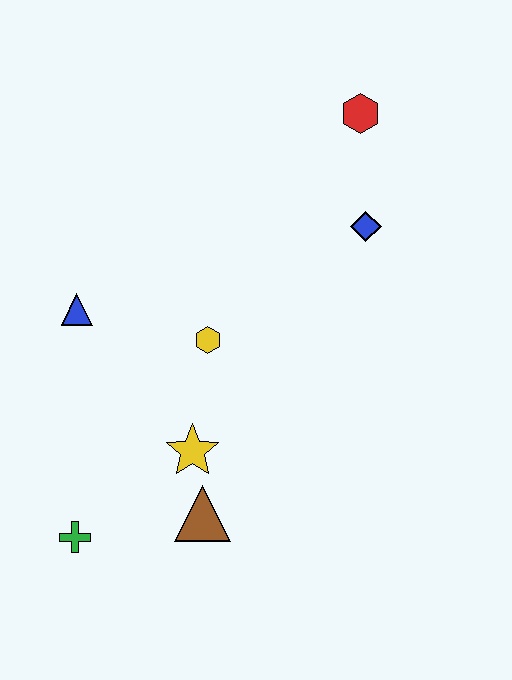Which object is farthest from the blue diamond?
The green cross is farthest from the blue diamond.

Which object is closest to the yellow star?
The brown triangle is closest to the yellow star.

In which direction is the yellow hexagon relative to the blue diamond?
The yellow hexagon is to the left of the blue diamond.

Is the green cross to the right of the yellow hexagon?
No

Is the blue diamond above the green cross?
Yes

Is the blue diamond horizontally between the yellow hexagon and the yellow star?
No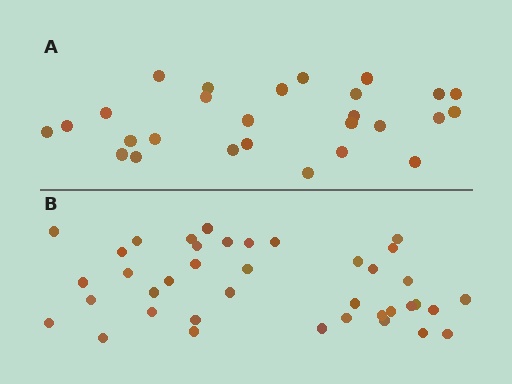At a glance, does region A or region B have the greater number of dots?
Region B (the bottom region) has more dots.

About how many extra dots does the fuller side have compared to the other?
Region B has roughly 12 or so more dots than region A.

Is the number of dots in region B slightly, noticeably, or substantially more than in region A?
Region B has noticeably more, but not dramatically so. The ratio is roughly 1.4 to 1.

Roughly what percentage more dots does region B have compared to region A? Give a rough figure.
About 45% more.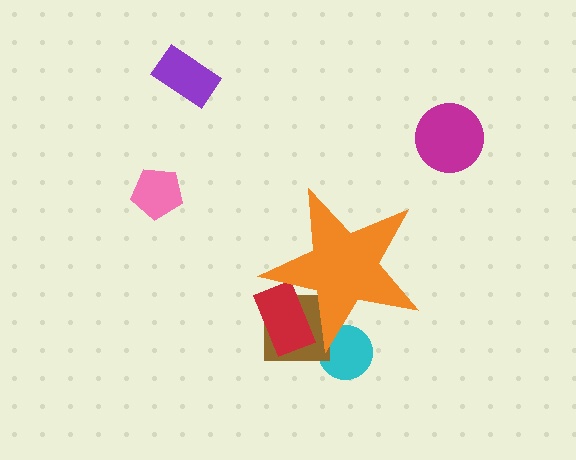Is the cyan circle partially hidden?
Yes, the cyan circle is partially hidden behind the orange star.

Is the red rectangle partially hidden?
Yes, the red rectangle is partially hidden behind the orange star.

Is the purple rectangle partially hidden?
No, the purple rectangle is fully visible.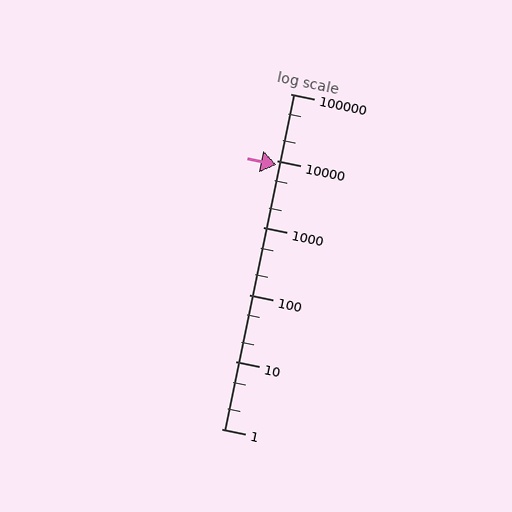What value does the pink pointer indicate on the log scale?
The pointer indicates approximately 8600.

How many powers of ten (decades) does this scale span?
The scale spans 5 decades, from 1 to 100000.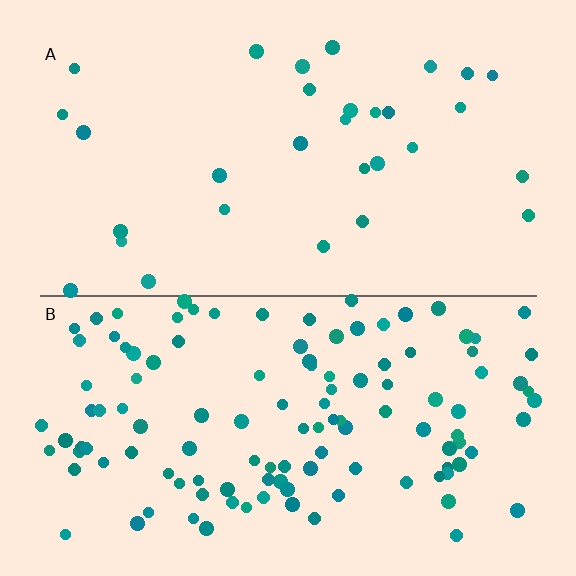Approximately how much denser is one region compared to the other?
Approximately 3.9× — region B over region A.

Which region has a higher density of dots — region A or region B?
B (the bottom).